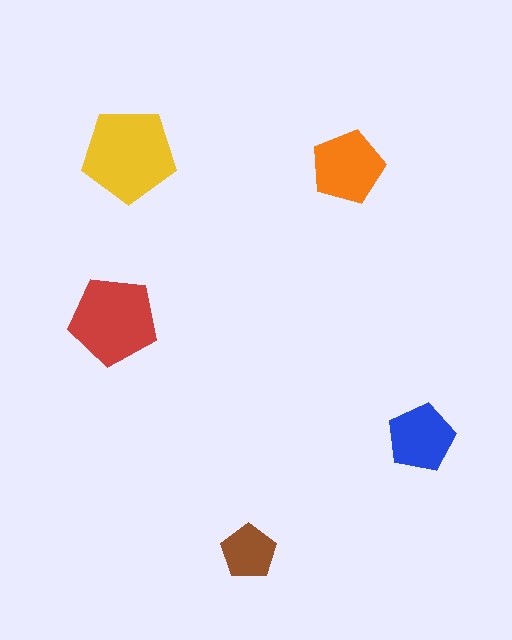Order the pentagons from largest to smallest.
the yellow one, the red one, the orange one, the blue one, the brown one.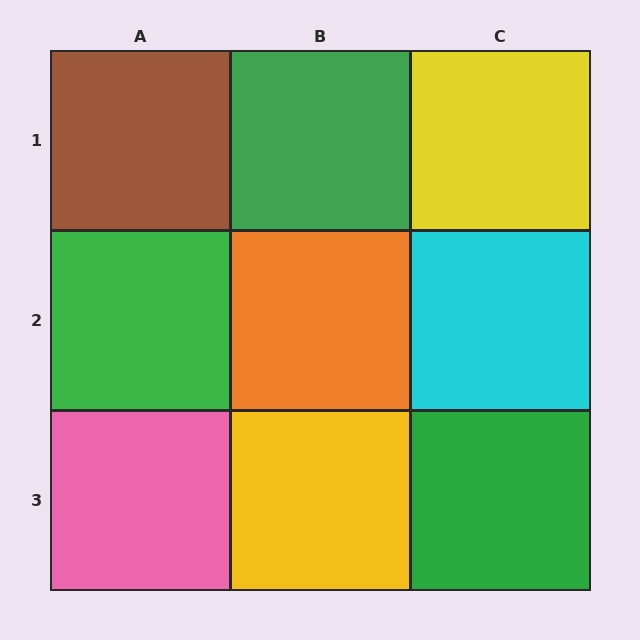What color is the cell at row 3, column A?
Pink.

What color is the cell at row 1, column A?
Brown.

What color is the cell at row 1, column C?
Yellow.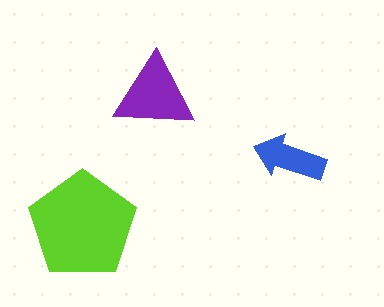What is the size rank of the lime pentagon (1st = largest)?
1st.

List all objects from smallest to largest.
The blue arrow, the purple triangle, the lime pentagon.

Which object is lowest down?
The lime pentagon is bottommost.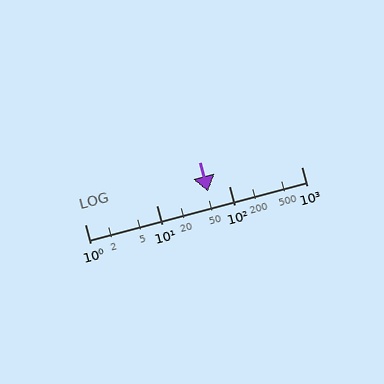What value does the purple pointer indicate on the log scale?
The pointer indicates approximately 51.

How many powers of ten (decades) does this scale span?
The scale spans 3 decades, from 1 to 1000.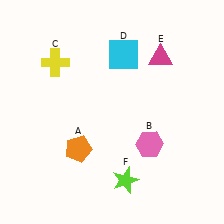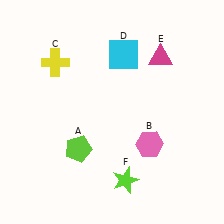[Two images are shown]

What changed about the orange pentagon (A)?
In Image 1, A is orange. In Image 2, it changed to lime.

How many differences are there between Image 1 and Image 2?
There is 1 difference between the two images.